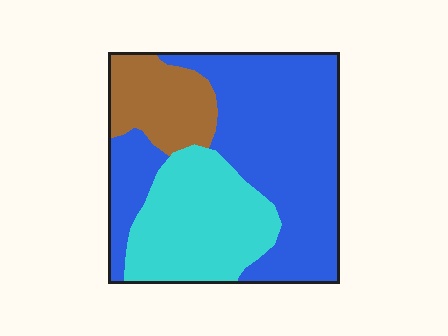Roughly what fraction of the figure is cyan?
Cyan covers 29% of the figure.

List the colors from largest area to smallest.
From largest to smallest: blue, cyan, brown.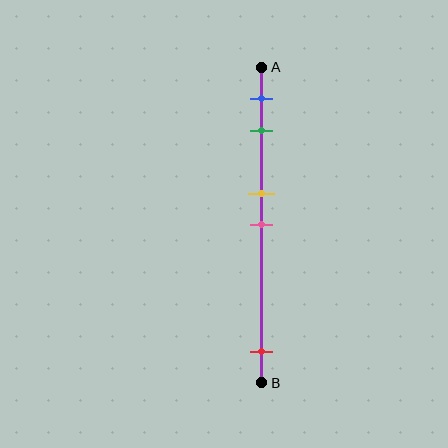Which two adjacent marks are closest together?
The yellow and pink marks are the closest adjacent pair.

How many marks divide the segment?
There are 5 marks dividing the segment.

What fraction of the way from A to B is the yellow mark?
The yellow mark is approximately 40% (0.4) of the way from A to B.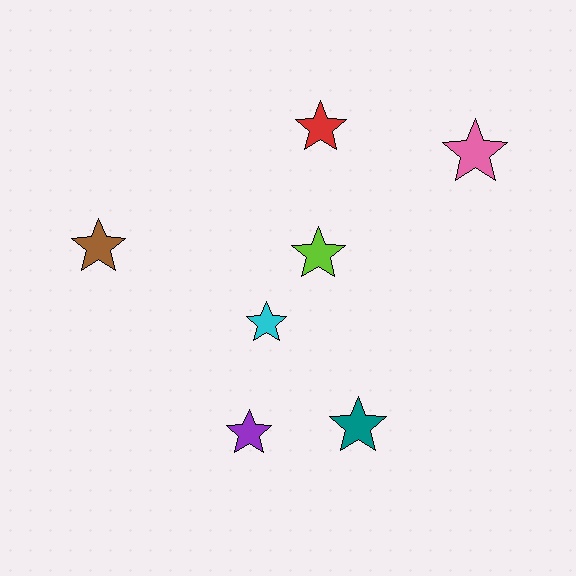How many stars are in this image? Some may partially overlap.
There are 7 stars.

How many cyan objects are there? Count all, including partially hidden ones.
There is 1 cyan object.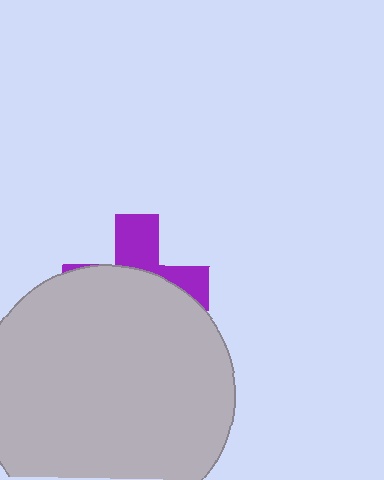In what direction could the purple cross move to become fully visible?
The purple cross could move up. That would shift it out from behind the light gray circle entirely.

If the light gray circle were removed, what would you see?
You would see the complete purple cross.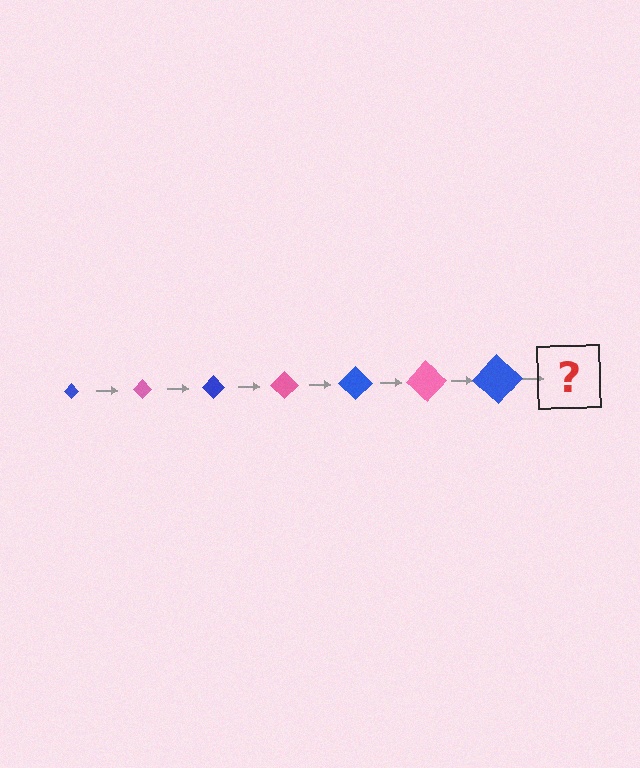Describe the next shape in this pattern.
It should be a pink diamond, larger than the previous one.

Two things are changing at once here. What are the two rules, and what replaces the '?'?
The two rules are that the diamond grows larger each step and the color cycles through blue and pink. The '?' should be a pink diamond, larger than the previous one.